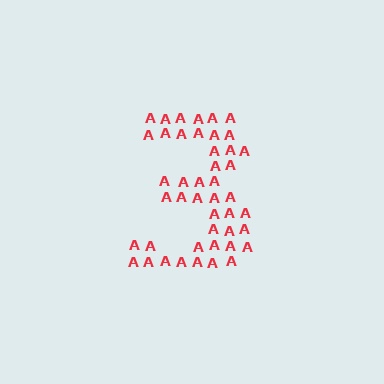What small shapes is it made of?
It is made of small letter A's.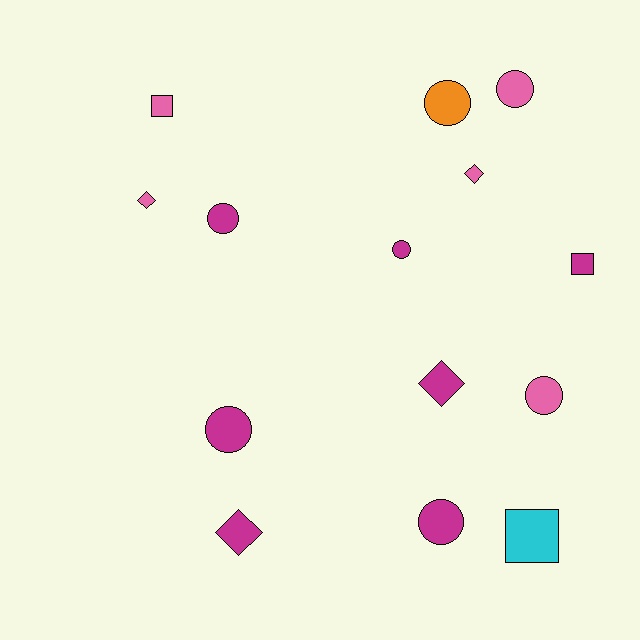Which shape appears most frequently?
Circle, with 7 objects.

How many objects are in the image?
There are 14 objects.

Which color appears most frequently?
Magenta, with 7 objects.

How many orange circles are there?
There is 1 orange circle.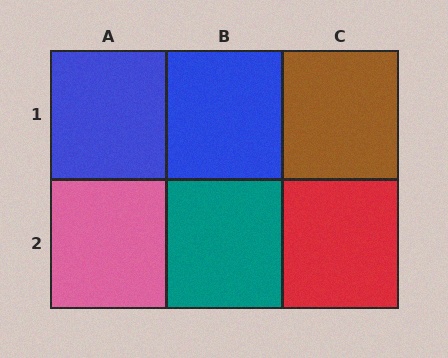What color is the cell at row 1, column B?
Blue.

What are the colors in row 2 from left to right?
Pink, teal, red.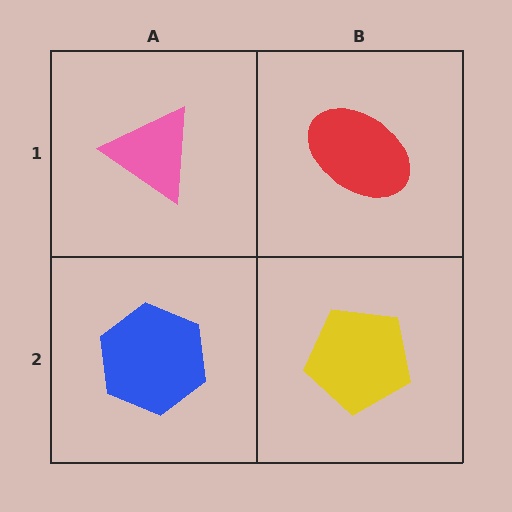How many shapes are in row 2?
2 shapes.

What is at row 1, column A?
A pink triangle.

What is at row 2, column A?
A blue hexagon.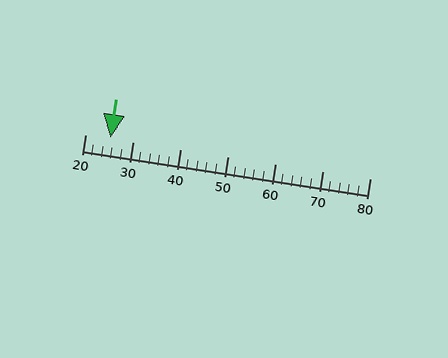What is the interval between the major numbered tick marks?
The major tick marks are spaced 10 units apart.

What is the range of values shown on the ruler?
The ruler shows values from 20 to 80.